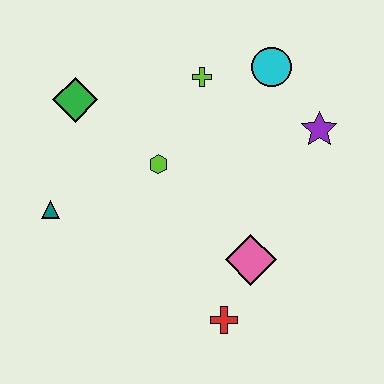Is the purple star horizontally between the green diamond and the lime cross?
No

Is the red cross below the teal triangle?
Yes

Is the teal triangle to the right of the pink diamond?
No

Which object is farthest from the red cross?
The green diamond is farthest from the red cross.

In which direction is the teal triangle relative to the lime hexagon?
The teal triangle is to the left of the lime hexagon.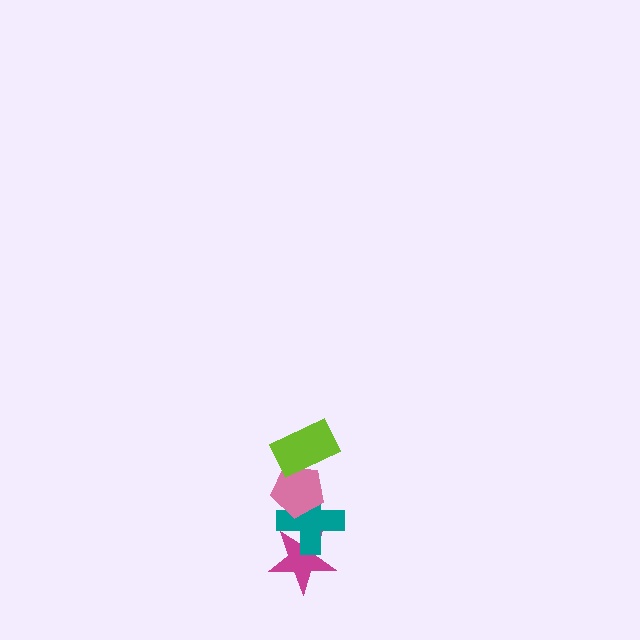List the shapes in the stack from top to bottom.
From top to bottom: the lime rectangle, the pink pentagon, the teal cross, the magenta star.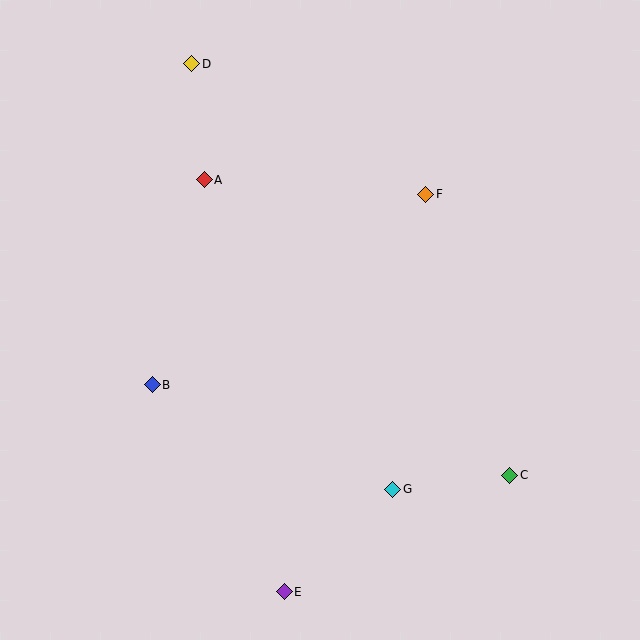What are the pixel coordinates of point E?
Point E is at (284, 592).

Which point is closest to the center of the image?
Point F at (426, 195) is closest to the center.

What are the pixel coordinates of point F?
Point F is at (426, 195).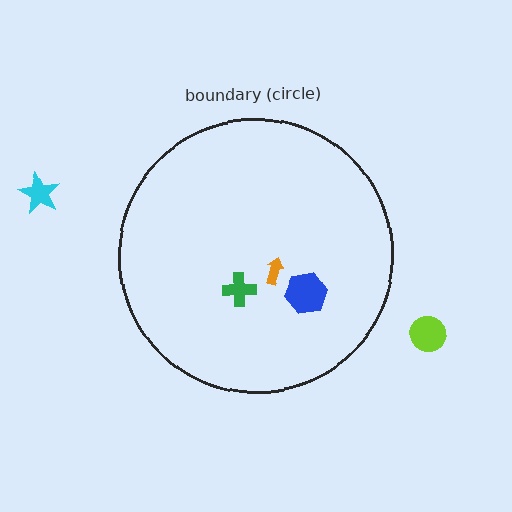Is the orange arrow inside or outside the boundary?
Inside.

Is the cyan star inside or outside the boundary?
Outside.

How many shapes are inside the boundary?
3 inside, 2 outside.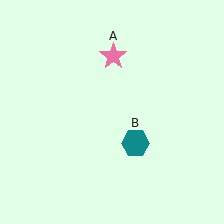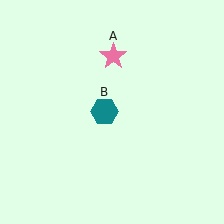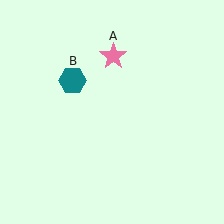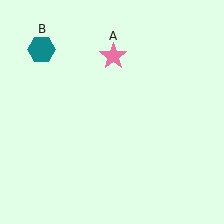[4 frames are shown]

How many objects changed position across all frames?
1 object changed position: teal hexagon (object B).